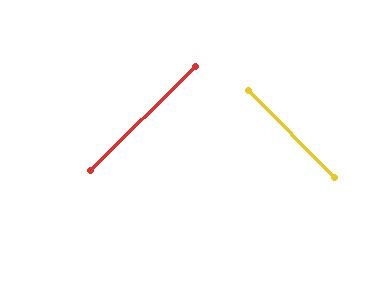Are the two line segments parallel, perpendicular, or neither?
Perpendicular — they meet at approximately 90°.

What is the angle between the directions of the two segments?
Approximately 90 degrees.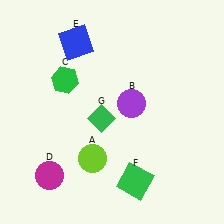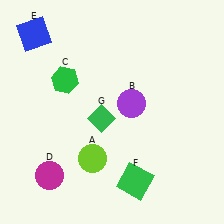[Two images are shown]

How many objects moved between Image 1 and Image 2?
1 object moved between the two images.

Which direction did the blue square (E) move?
The blue square (E) moved left.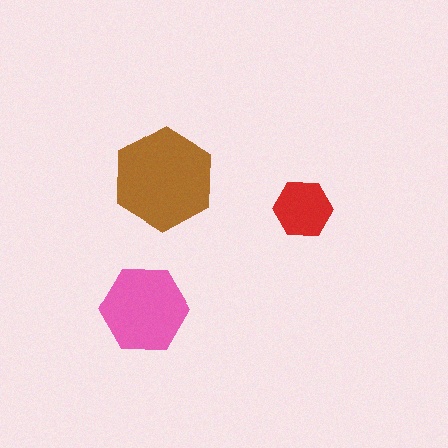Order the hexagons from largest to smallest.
the brown one, the pink one, the red one.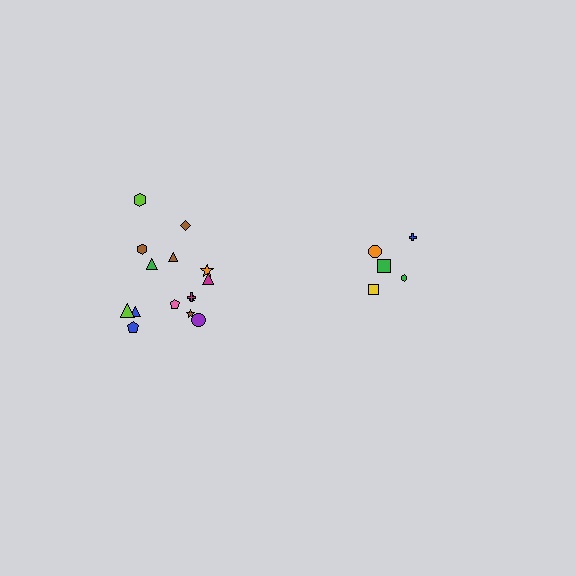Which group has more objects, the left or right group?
The left group.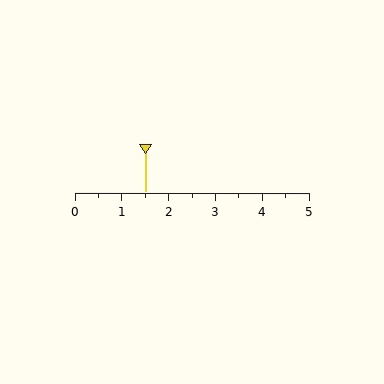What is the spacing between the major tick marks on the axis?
The major ticks are spaced 1 apart.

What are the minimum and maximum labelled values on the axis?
The axis runs from 0 to 5.